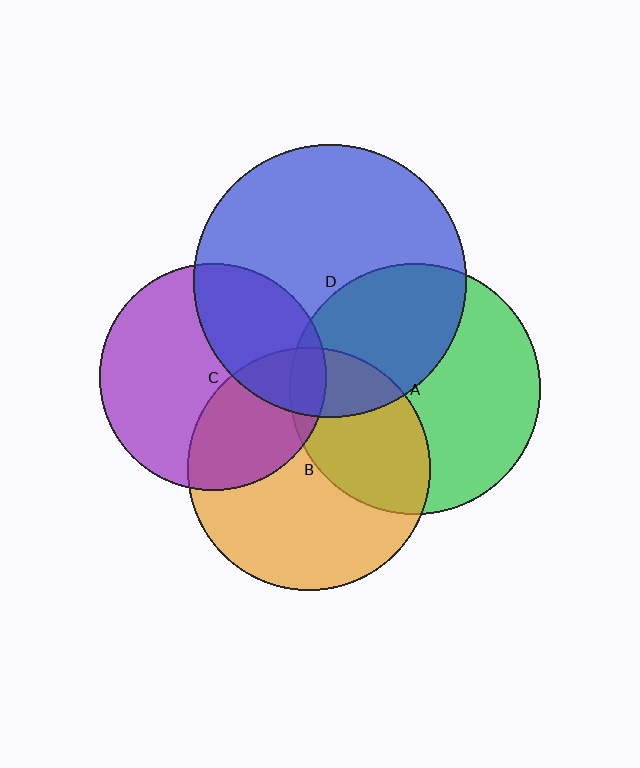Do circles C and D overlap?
Yes.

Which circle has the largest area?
Circle D (blue).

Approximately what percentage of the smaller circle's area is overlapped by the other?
Approximately 35%.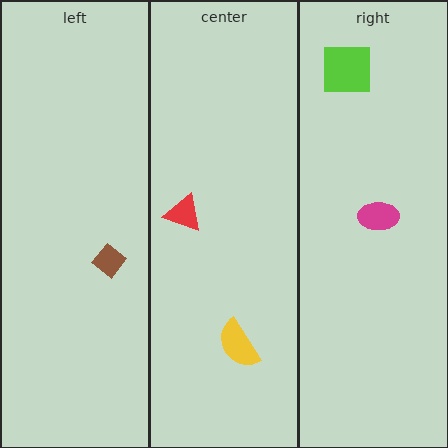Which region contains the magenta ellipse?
The right region.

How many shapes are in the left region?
1.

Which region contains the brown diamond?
The left region.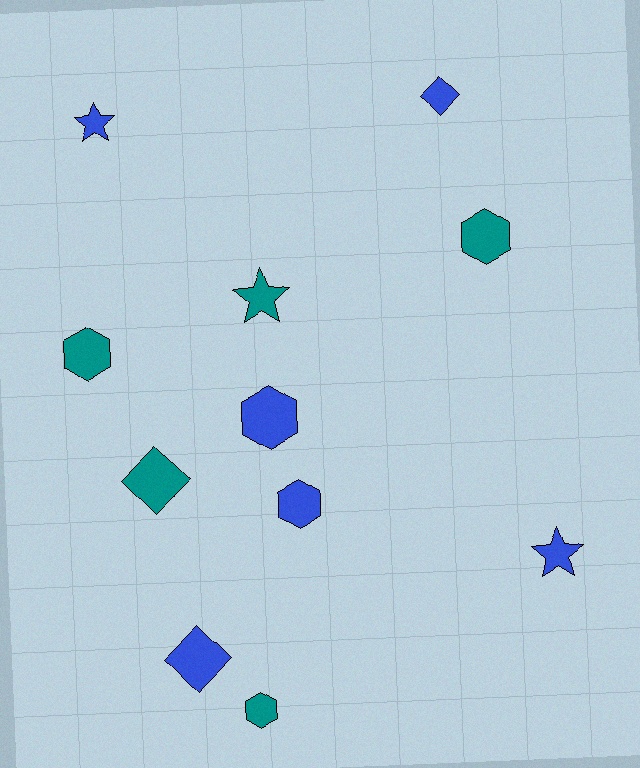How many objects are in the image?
There are 11 objects.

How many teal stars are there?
There is 1 teal star.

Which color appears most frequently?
Blue, with 6 objects.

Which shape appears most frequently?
Hexagon, with 5 objects.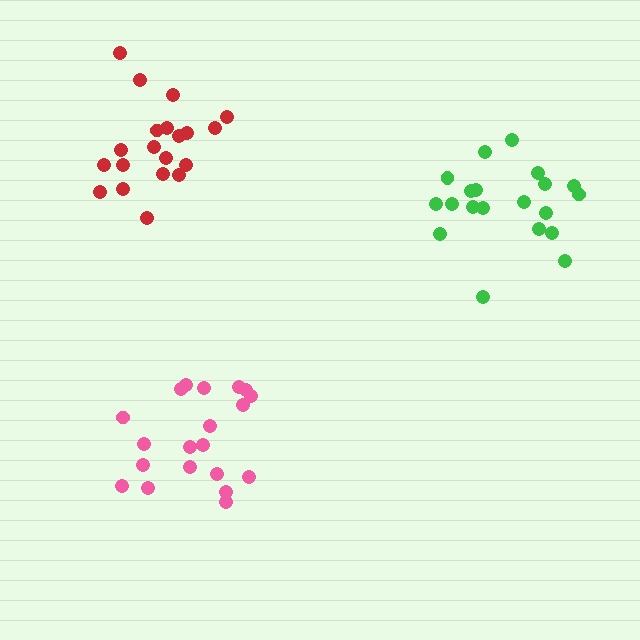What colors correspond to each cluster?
The clusters are colored: red, pink, green.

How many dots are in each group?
Group 1: 20 dots, Group 2: 20 dots, Group 3: 20 dots (60 total).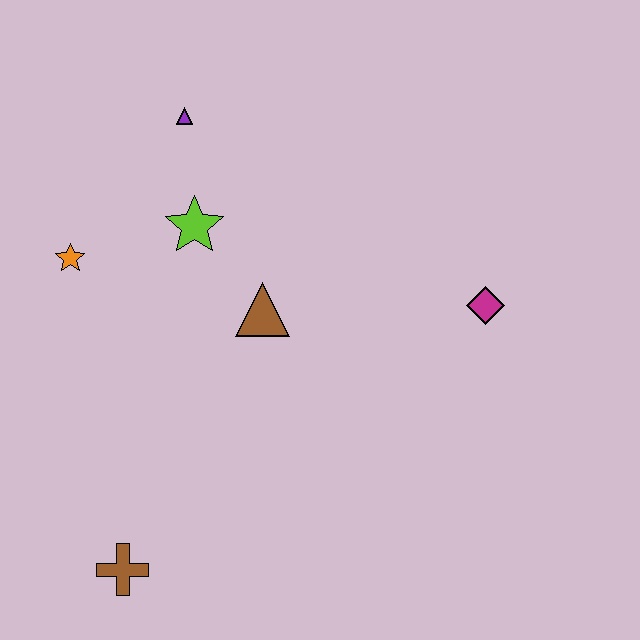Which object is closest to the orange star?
The lime star is closest to the orange star.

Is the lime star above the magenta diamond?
Yes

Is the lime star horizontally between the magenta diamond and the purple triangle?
Yes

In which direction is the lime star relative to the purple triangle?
The lime star is below the purple triangle.